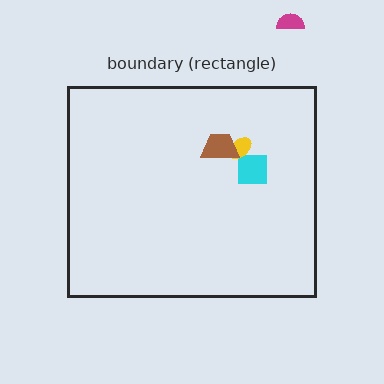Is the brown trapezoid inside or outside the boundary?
Inside.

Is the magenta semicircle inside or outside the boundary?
Outside.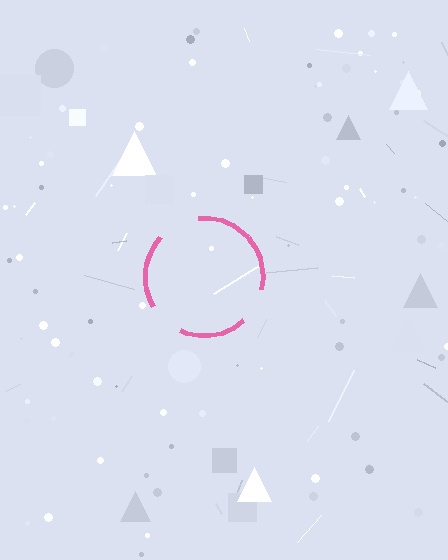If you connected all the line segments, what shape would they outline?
They would outline a circle.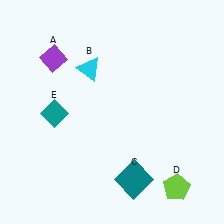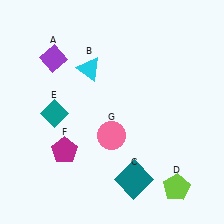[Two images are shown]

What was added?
A magenta pentagon (F), a pink circle (G) were added in Image 2.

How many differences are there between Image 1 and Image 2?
There are 2 differences between the two images.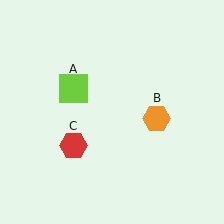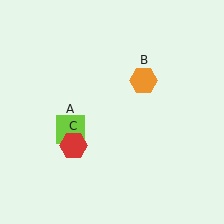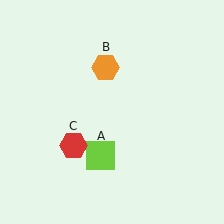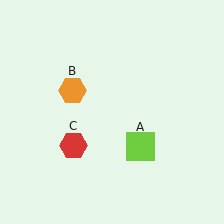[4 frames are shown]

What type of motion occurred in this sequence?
The lime square (object A), orange hexagon (object B) rotated counterclockwise around the center of the scene.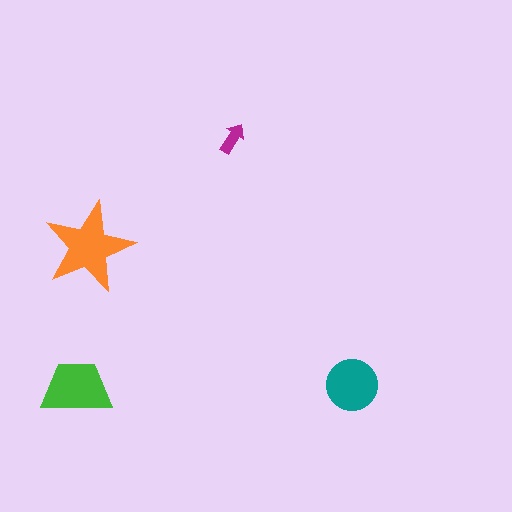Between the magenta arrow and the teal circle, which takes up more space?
The teal circle.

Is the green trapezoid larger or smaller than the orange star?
Smaller.